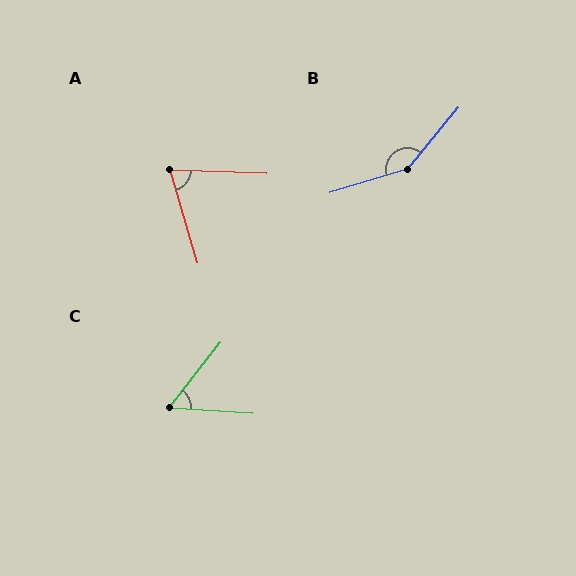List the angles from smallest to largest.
C (56°), A (72°), B (146°).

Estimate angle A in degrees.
Approximately 72 degrees.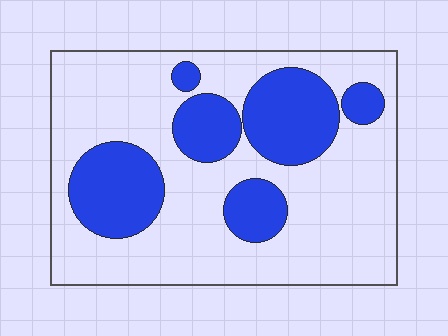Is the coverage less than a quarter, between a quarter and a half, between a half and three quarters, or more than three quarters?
Between a quarter and a half.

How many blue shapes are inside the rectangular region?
6.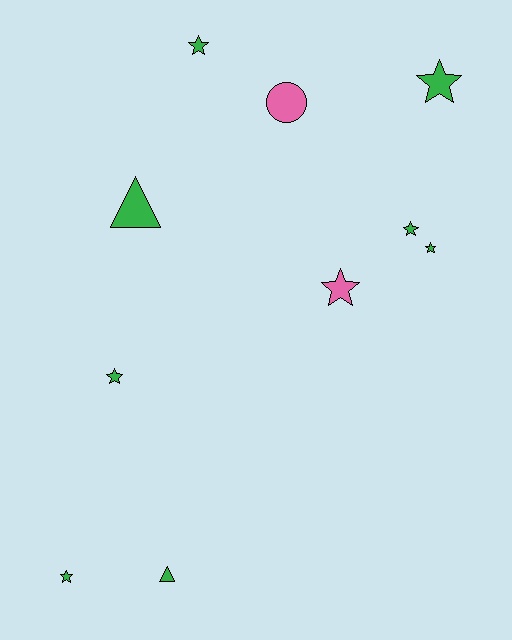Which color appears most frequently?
Green, with 8 objects.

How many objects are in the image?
There are 10 objects.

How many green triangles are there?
There are 2 green triangles.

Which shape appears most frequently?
Star, with 7 objects.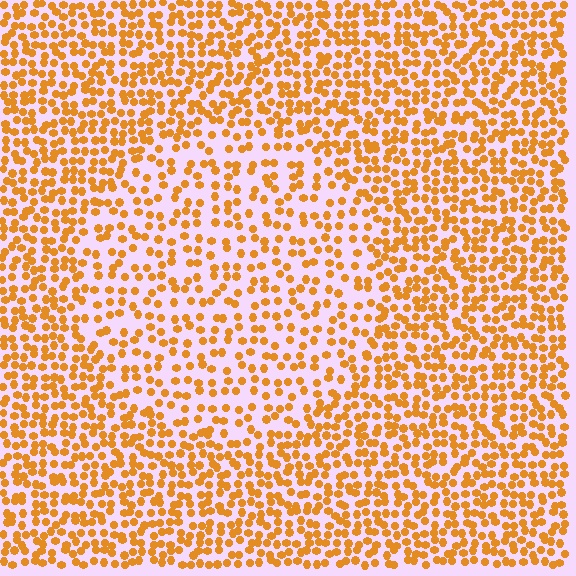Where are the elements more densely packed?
The elements are more densely packed outside the circle boundary.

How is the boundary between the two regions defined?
The boundary is defined by a change in element density (approximately 1.7x ratio). All elements are the same color, size, and shape.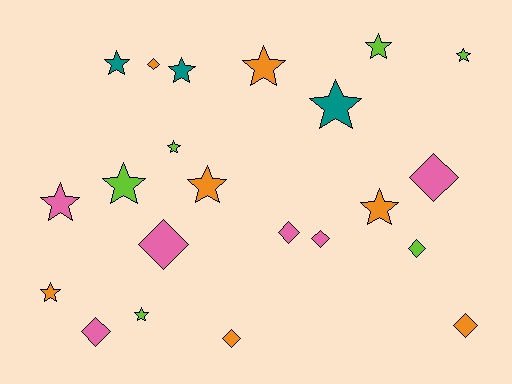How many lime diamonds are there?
There is 1 lime diamond.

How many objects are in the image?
There are 22 objects.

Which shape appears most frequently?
Star, with 13 objects.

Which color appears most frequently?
Orange, with 7 objects.